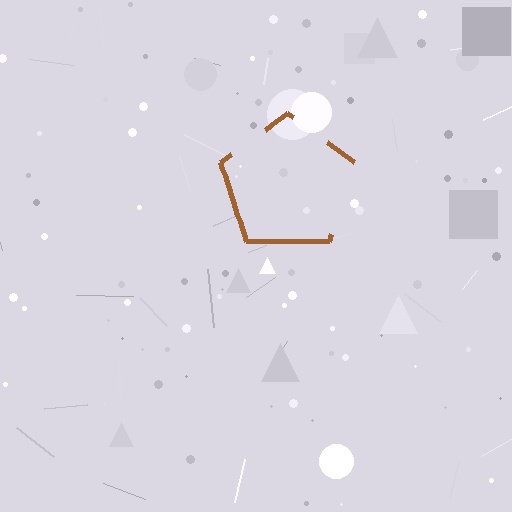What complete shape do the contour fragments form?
The contour fragments form a pentagon.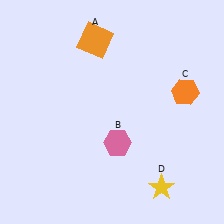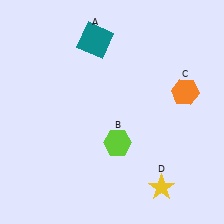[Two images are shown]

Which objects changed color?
A changed from orange to teal. B changed from pink to lime.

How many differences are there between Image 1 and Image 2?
There are 2 differences between the two images.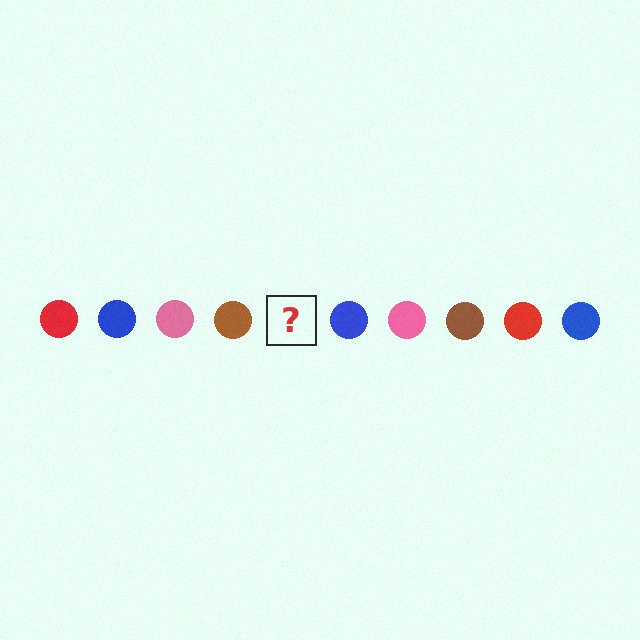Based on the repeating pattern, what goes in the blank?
The blank should be a red circle.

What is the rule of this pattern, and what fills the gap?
The rule is that the pattern cycles through red, blue, pink, brown circles. The gap should be filled with a red circle.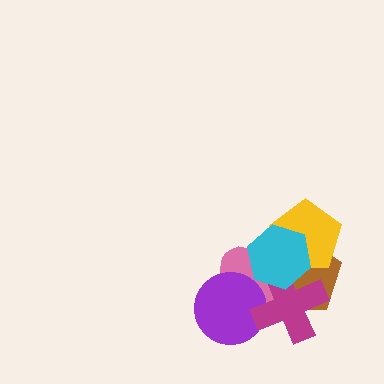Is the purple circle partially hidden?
Yes, it is partially covered by another shape.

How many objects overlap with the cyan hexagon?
4 objects overlap with the cyan hexagon.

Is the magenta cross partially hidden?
Yes, it is partially covered by another shape.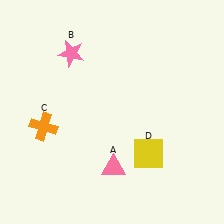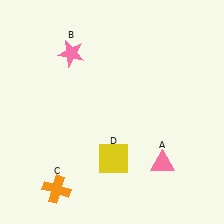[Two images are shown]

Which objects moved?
The objects that moved are: the pink triangle (A), the orange cross (C), the yellow square (D).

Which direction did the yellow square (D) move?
The yellow square (D) moved left.